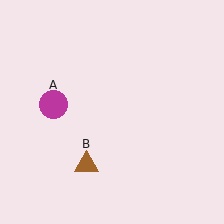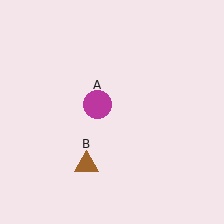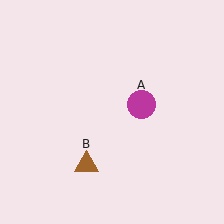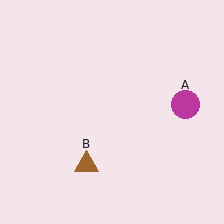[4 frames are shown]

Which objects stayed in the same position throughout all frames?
Brown triangle (object B) remained stationary.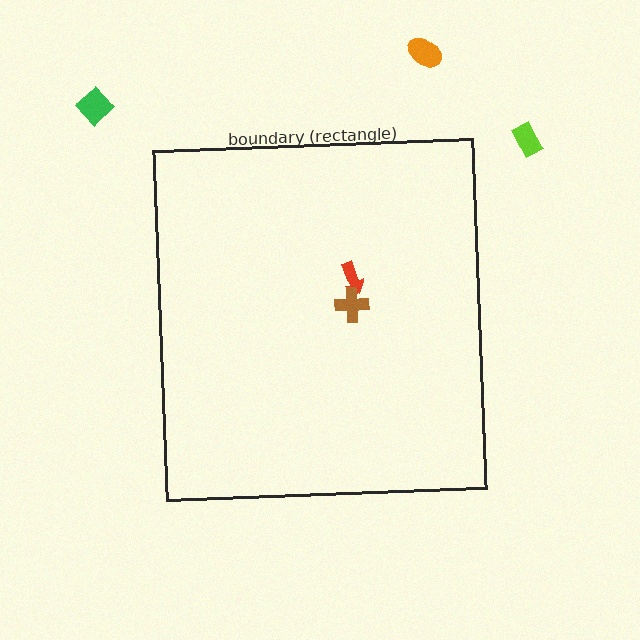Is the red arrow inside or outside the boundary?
Inside.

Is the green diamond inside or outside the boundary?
Outside.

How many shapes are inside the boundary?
2 inside, 3 outside.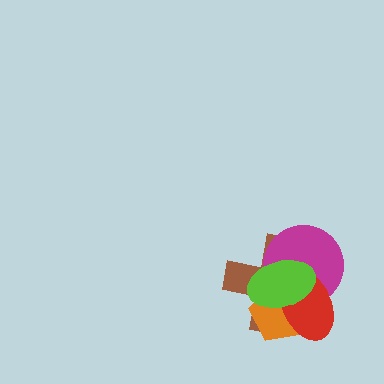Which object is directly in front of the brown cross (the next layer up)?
The magenta circle is directly in front of the brown cross.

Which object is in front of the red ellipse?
The lime ellipse is in front of the red ellipse.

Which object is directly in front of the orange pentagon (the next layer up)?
The red ellipse is directly in front of the orange pentagon.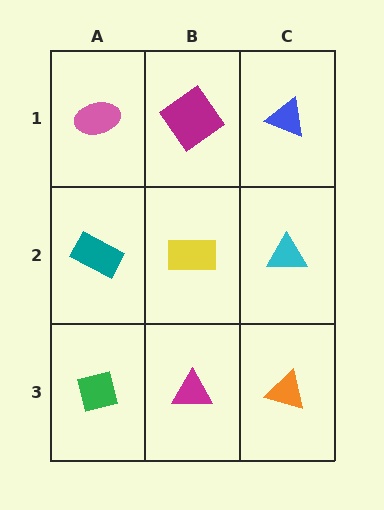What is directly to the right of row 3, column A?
A magenta triangle.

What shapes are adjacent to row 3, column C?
A cyan triangle (row 2, column C), a magenta triangle (row 3, column B).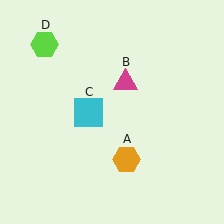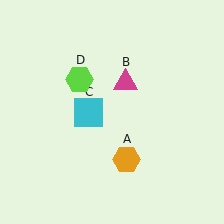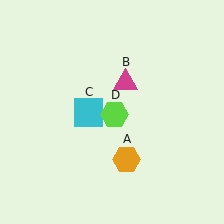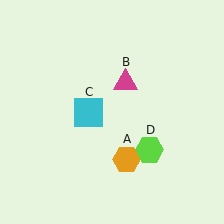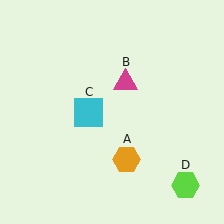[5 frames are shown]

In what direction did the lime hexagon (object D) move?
The lime hexagon (object D) moved down and to the right.